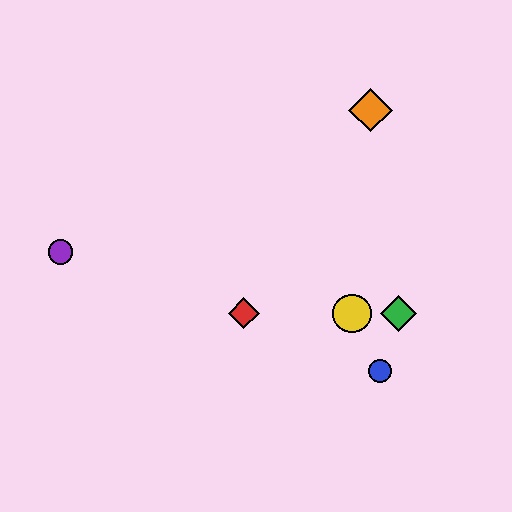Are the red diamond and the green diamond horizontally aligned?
Yes, both are at y≈313.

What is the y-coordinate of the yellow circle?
The yellow circle is at y≈313.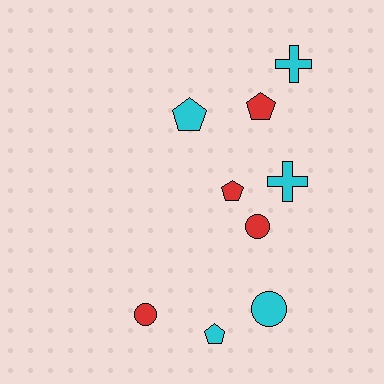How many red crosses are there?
There are no red crosses.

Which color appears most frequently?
Cyan, with 5 objects.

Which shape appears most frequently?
Pentagon, with 4 objects.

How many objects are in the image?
There are 9 objects.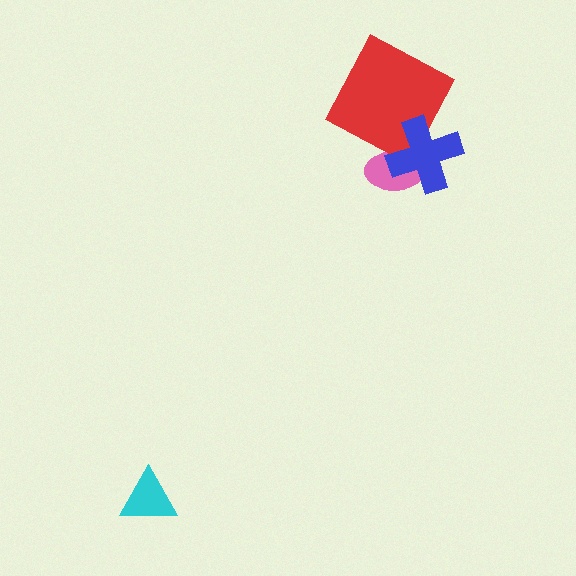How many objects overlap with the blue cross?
2 objects overlap with the blue cross.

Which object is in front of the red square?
The blue cross is in front of the red square.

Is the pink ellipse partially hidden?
Yes, it is partially covered by another shape.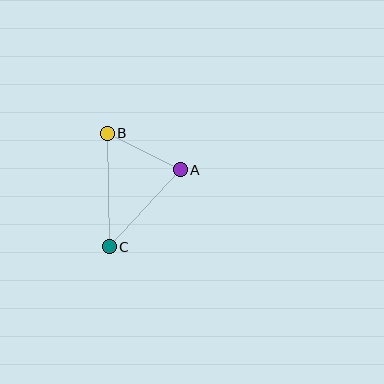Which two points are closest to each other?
Points A and B are closest to each other.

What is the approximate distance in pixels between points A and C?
The distance between A and C is approximately 104 pixels.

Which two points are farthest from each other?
Points B and C are farthest from each other.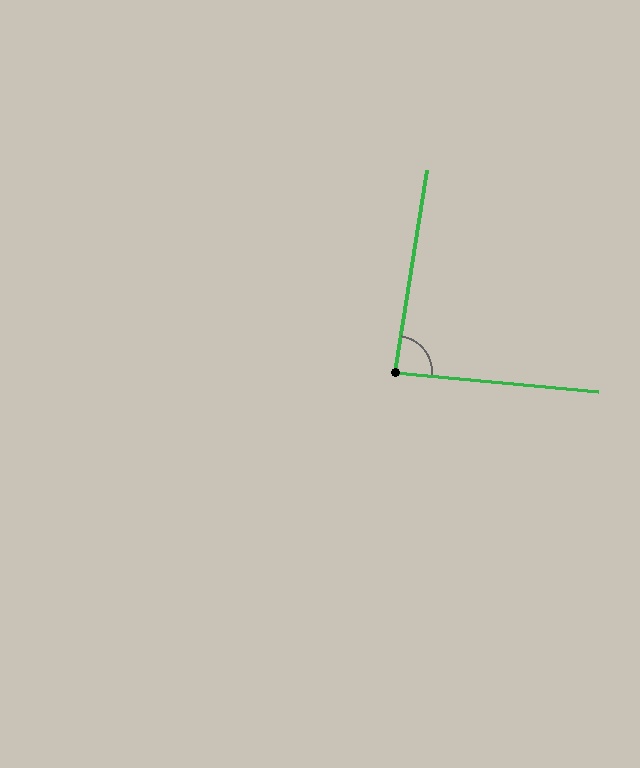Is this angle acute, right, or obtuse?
It is approximately a right angle.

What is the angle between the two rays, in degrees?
Approximately 87 degrees.